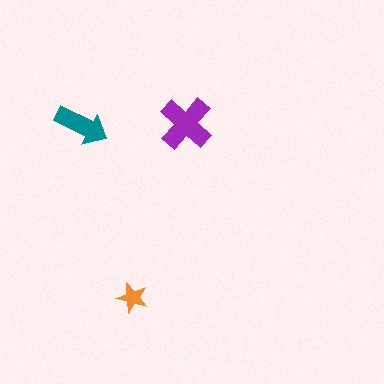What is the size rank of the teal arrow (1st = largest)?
2nd.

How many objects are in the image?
There are 3 objects in the image.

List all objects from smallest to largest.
The orange star, the teal arrow, the purple cross.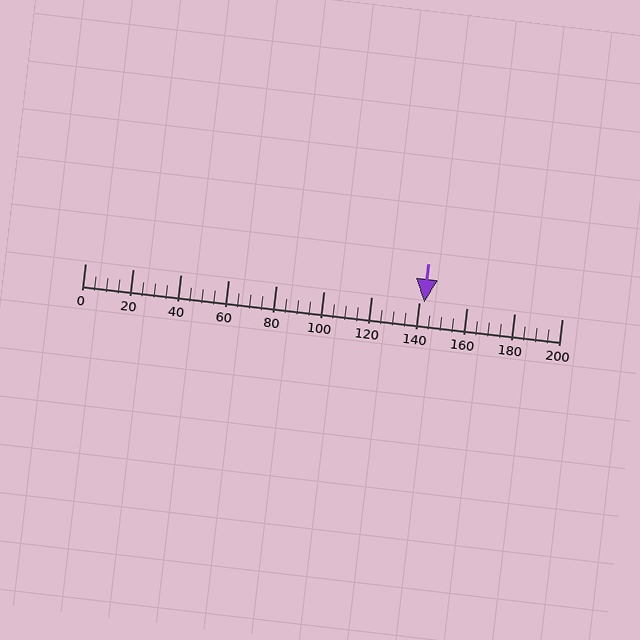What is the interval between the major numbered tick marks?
The major tick marks are spaced 20 units apart.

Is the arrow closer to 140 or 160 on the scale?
The arrow is closer to 140.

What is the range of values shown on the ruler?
The ruler shows values from 0 to 200.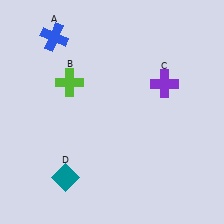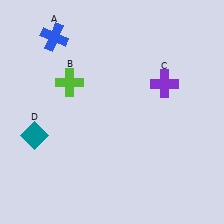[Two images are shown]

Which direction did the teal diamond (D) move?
The teal diamond (D) moved up.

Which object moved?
The teal diamond (D) moved up.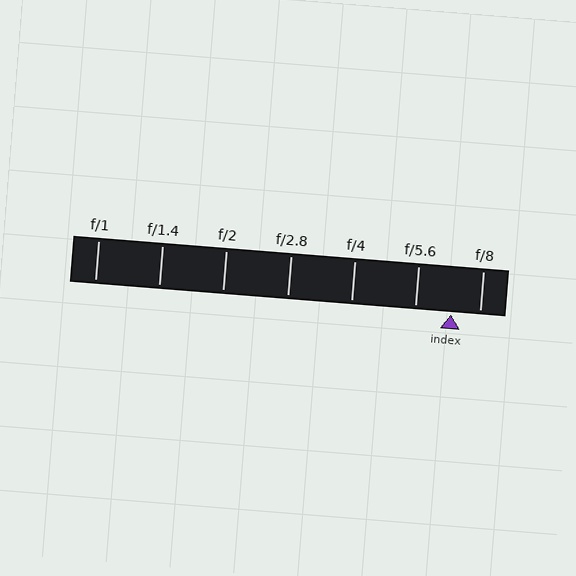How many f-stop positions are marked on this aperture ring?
There are 7 f-stop positions marked.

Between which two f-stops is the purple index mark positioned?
The index mark is between f/5.6 and f/8.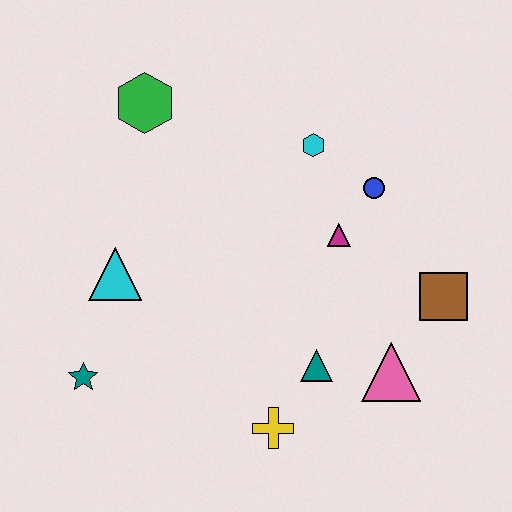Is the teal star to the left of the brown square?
Yes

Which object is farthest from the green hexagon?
The pink triangle is farthest from the green hexagon.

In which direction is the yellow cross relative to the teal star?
The yellow cross is to the right of the teal star.